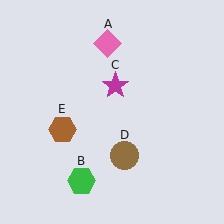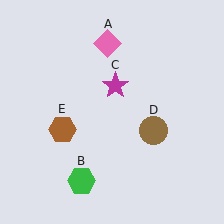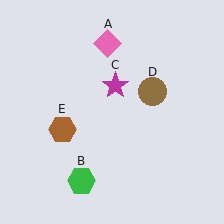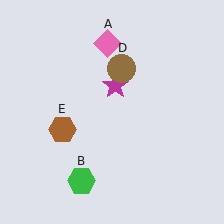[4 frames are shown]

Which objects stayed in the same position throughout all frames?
Pink diamond (object A) and green hexagon (object B) and magenta star (object C) and brown hexagon (object E) remained stationary.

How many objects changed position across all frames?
1 object changed position: brown circle (object D).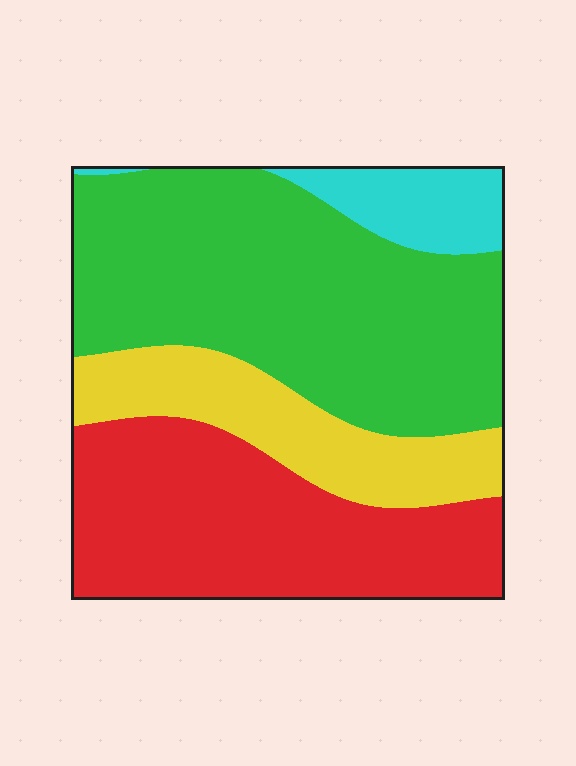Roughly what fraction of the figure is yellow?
Yellow takes up about one sixth (1/6) of the figure.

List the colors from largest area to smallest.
From largest to smallest: green, red, yellow, cyan.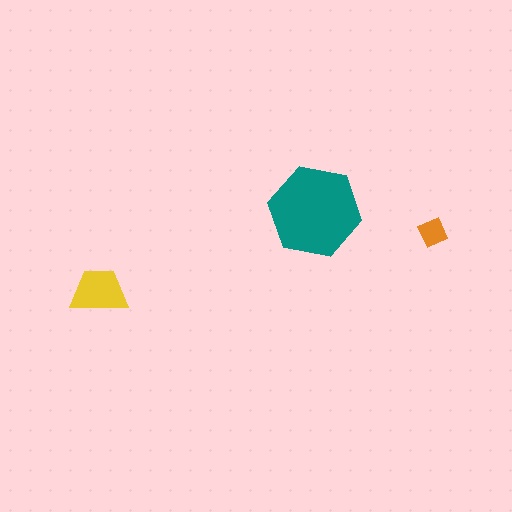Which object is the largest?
The teal hexagon.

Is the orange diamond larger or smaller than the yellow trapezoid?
Smaller.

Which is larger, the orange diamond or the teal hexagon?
The teal hexagon.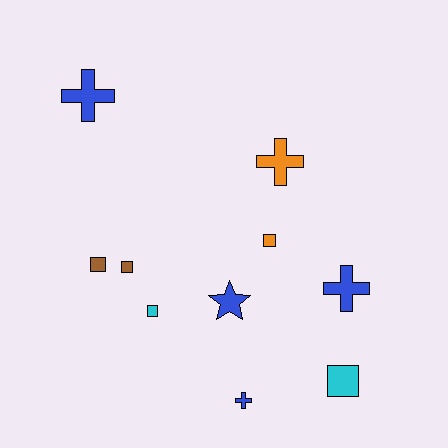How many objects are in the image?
There are 10 objects.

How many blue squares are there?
There are no blue squares.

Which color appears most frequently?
Blue, with 4 objects.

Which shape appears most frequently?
Square, with 5 objects.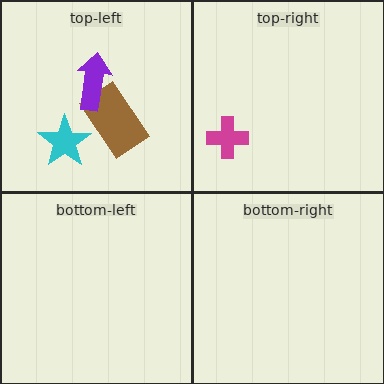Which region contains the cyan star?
The top-left region.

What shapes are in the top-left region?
The brown rectangle, the purple arrow, the cyan star.